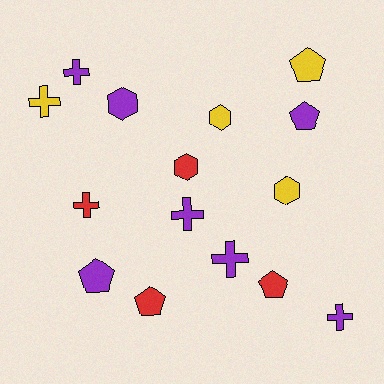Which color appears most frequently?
Purple, with 7 objects.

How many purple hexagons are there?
There is 1 purple hexagon.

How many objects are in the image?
There are 15 objects.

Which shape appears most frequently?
Cross, with 6 objects.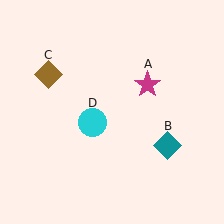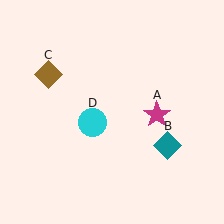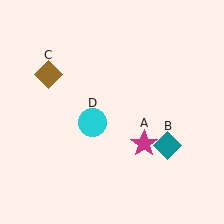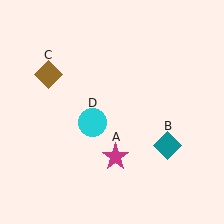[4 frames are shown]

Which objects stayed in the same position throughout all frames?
Teal diamond (object B) and brown diamond (object C) and cyan circle (object D) remained stationary.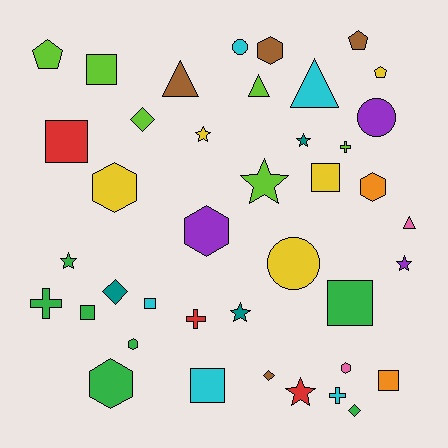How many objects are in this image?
There are 40 objects.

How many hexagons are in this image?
There are 7 hexagons.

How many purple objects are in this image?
There are 3 purple objects.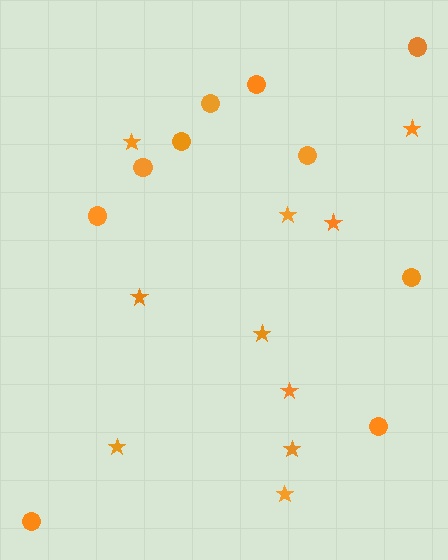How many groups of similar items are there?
There are 2 groups: one group of stars (10) and one group of circles (10).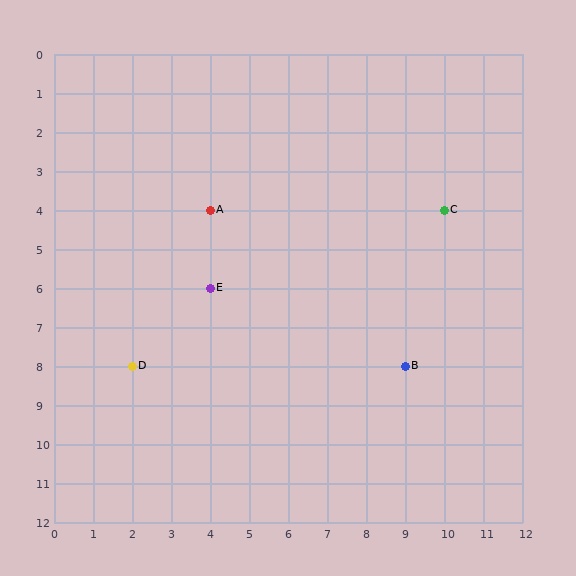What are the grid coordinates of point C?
Point C is at grid coordinates (10, 4).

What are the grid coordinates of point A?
Point A is at grid coordinates (4, 4).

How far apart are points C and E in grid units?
Points C and E are 6 columns and 2 rows apart (about 6.3 grid units diagonally).